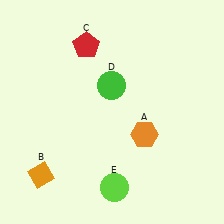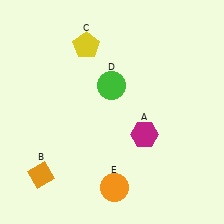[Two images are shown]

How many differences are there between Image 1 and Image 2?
There are 3 differences between the two images.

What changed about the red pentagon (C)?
In Image 1, C is red. In Image 2, it changed to yellow.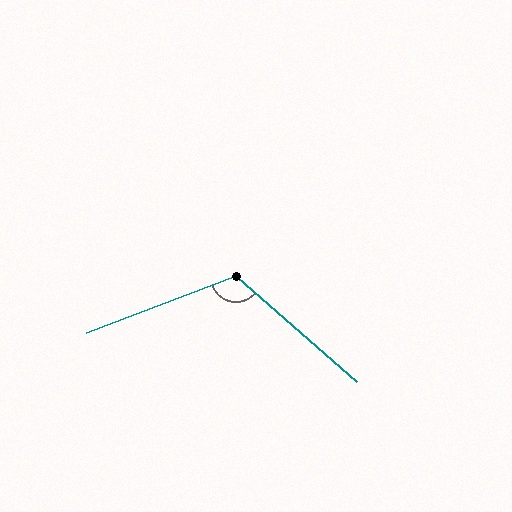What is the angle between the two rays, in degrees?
Approximately 118 degrees.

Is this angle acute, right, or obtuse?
It is obtuse.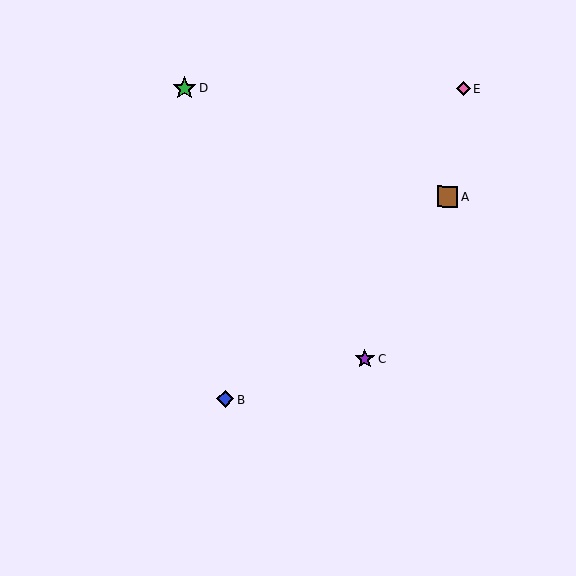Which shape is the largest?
The green star (labeled D) is the largest.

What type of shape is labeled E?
Shape E is a pink diamond.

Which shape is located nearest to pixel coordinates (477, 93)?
The pink diamond (labeled E) at (463, 88) is nearest to that location.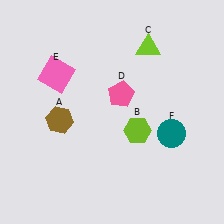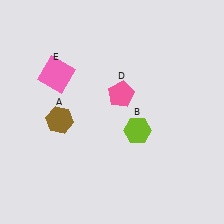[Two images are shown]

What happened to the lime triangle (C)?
The lime triangle (C) was removed in Image 2. It was in the top-right area of Image 1.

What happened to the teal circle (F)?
The teal circle (F) was removed in Image 2. It was in the bottom-right area of Image 1.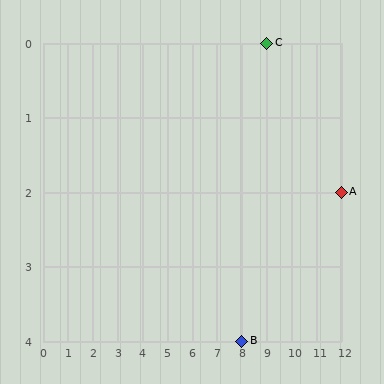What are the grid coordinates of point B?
Point B is at grid coordinates (8, 4).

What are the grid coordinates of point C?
Point C is at grid coordinates (9, 0).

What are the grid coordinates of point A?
Point A is at grid coordinates (12, 2).